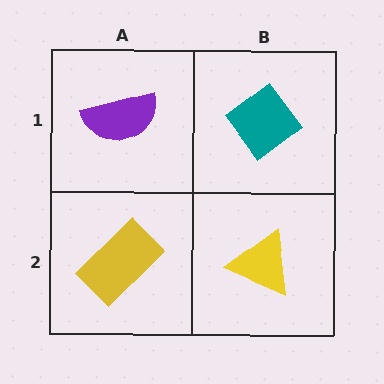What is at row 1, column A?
A purple semicircle.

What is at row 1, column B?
A teal diamond.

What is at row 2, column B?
A yellow triangle.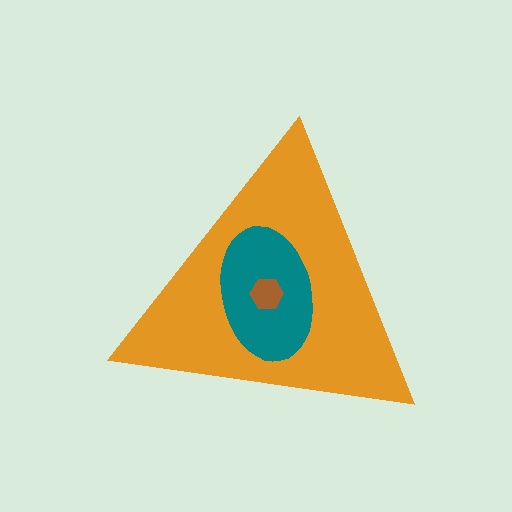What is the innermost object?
The brown hexagon.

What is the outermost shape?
The orange triangle.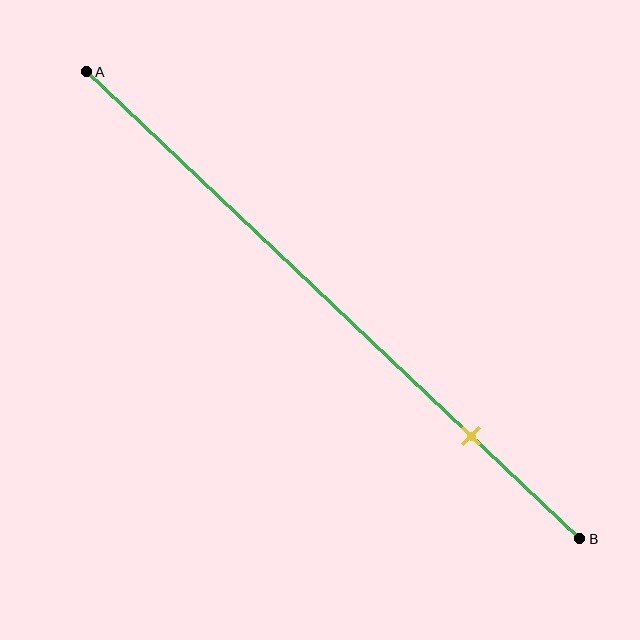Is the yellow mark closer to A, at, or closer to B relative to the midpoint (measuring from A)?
The yellow mark is closer to point B than the midpoint of segment AB.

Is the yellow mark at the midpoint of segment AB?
No, the mark is at about 80% from A, not at the 50% midpoint.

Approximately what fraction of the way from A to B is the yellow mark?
The yellow mark is approximately 80% of the way from A to B.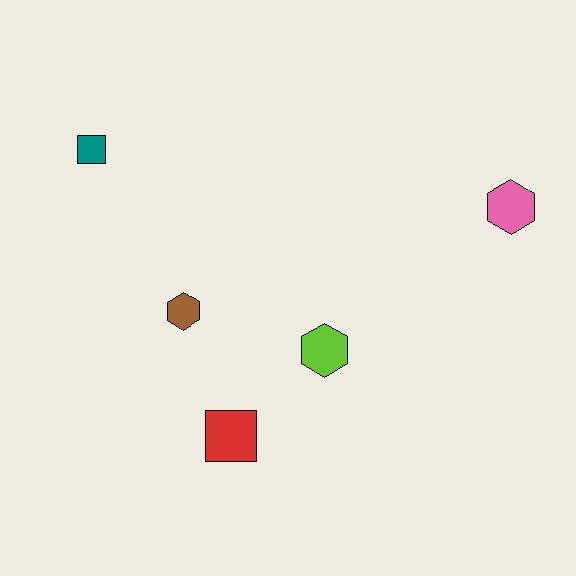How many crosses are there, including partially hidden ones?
There are no crosses.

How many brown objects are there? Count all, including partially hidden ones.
There is 1 brown object.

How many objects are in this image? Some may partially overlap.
There are 5 objects.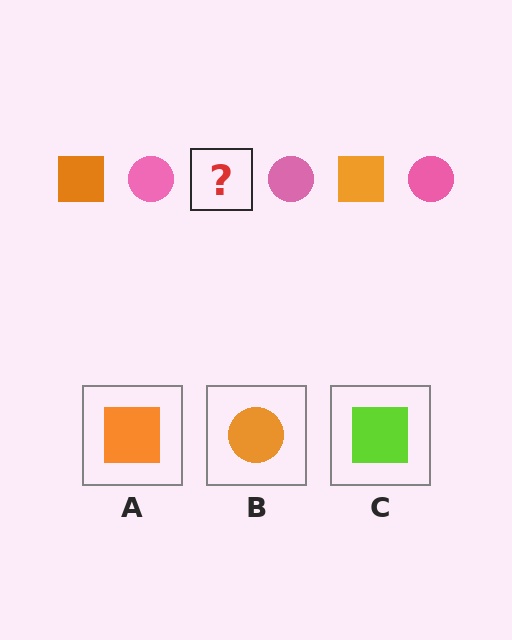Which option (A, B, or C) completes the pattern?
A.